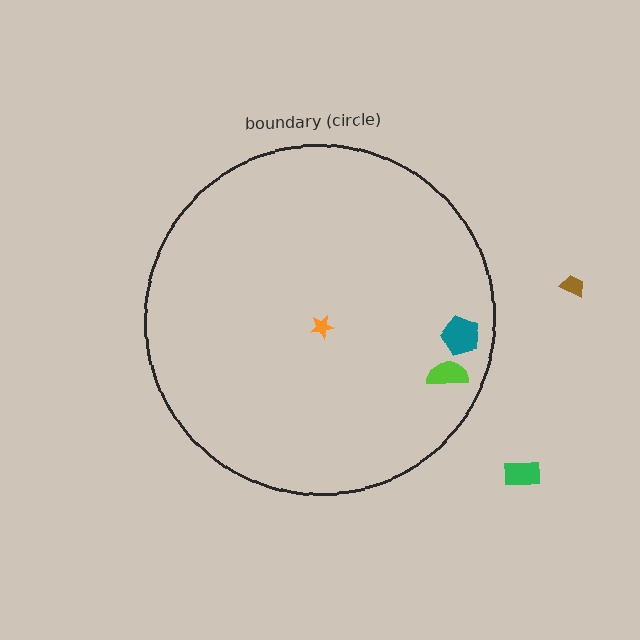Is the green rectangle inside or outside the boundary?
Outside.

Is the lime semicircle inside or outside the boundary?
Inside.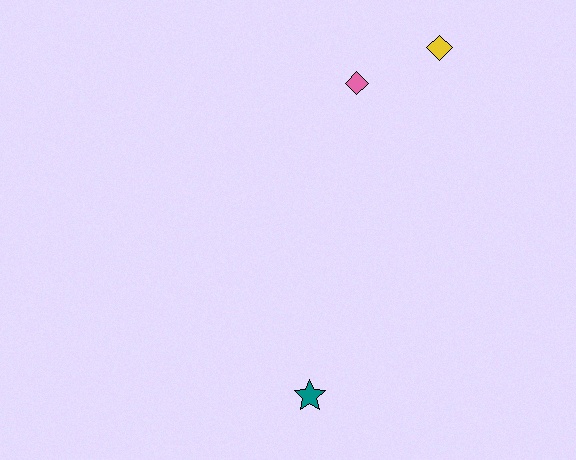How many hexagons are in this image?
There are no hexagons.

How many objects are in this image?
There are 3 objects.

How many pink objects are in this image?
There is 1 pink object.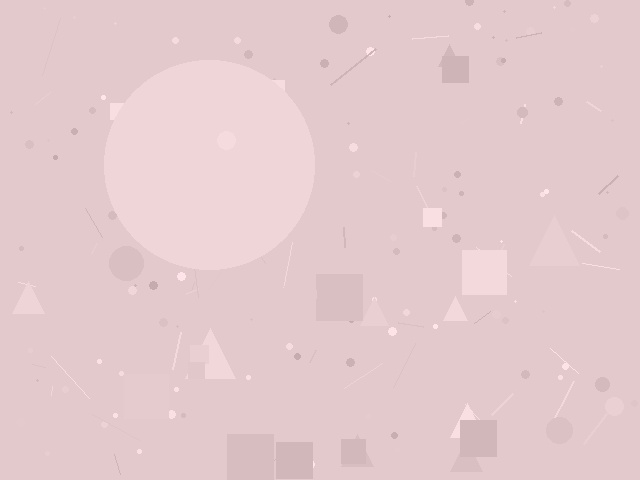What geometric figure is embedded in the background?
A circle is embedded in the background.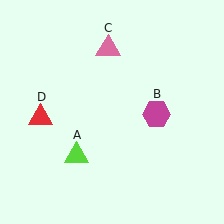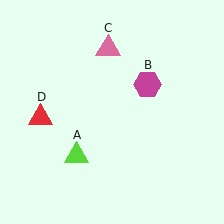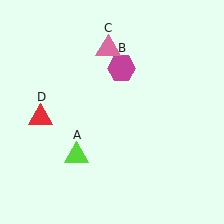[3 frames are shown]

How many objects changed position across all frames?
1 object changed position: magenta hexagon (object B).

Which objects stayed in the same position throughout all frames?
Lime triangle (object A) and pink triangle (object C) and red triangle (object D) remained stationary.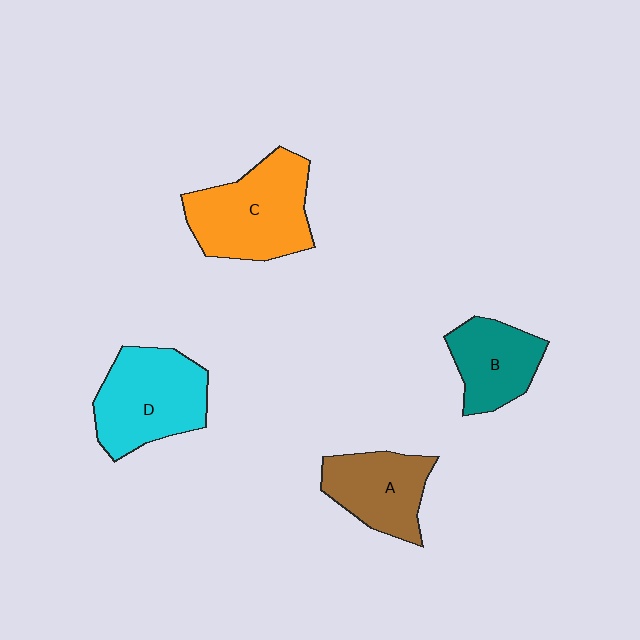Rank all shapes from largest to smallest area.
From largest to smallest: C (orange), D (cyan), A (brown), B (teal).